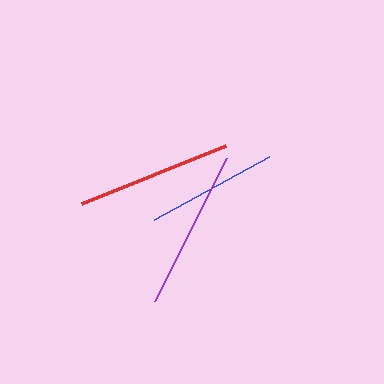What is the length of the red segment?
The red segment is approximately 155 pixels long.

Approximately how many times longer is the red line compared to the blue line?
The red line is approximately 1.2 times the length of the blue line.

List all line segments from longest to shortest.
From longest to shortest: purple, red, blue.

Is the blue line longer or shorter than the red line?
The red line is longer than the blue line.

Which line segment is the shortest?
The blue line is the shortest at approximately 131 pixels.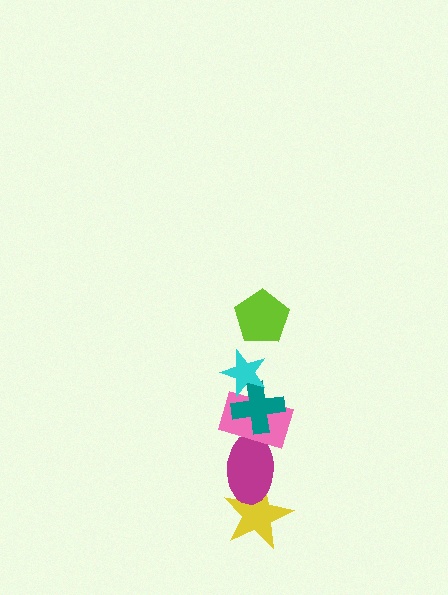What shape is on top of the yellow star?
The magenta ellipse is on top of the yellow star.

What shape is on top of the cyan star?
The lime pentagon is on top of the cyan star.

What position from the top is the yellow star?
The yellow star is 6th from the top.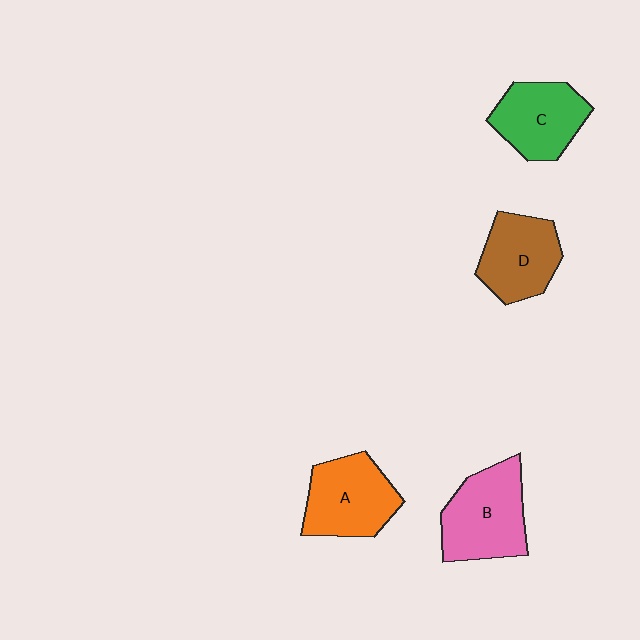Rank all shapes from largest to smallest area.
From largest to smallest: B (pink), A (orange), D (brown), C (green).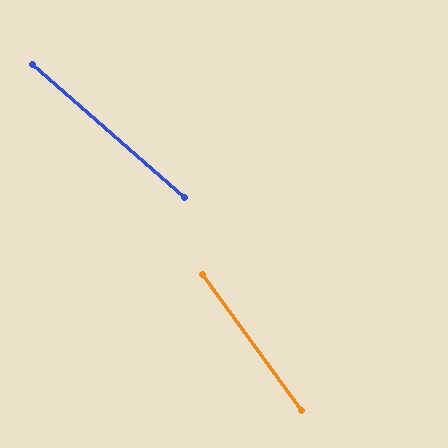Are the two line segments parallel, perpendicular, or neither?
Neither parallel nor perpendicular — they differ by about 13°.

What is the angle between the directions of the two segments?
Approximately 13 degrees.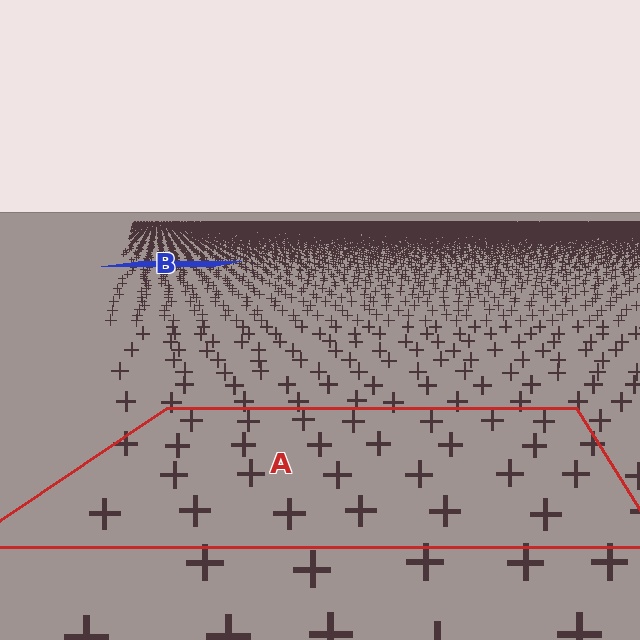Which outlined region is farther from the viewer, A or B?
Region B is farther from the viewer — the texture elements inside it appear smaller and more densely packed.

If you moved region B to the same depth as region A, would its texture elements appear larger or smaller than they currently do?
They would appear larger. At a closer depth, the same texture elements are projected at a bigger on-screen size.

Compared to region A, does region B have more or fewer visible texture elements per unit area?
Region B has more texture elements per unit area — they are packed more densely because it is farther away.